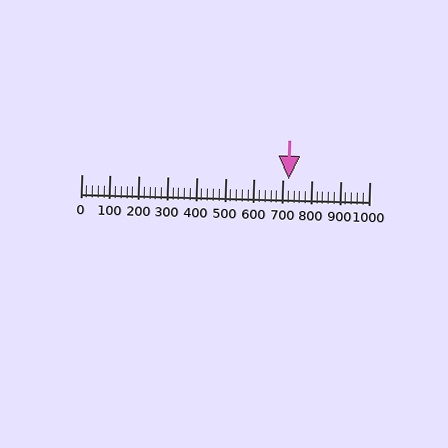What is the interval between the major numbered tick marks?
The major tick marks are spaced 100 units apart.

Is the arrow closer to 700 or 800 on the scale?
The arrow is closer to 700.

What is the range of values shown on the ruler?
The ruler shows values from 0 to 1000.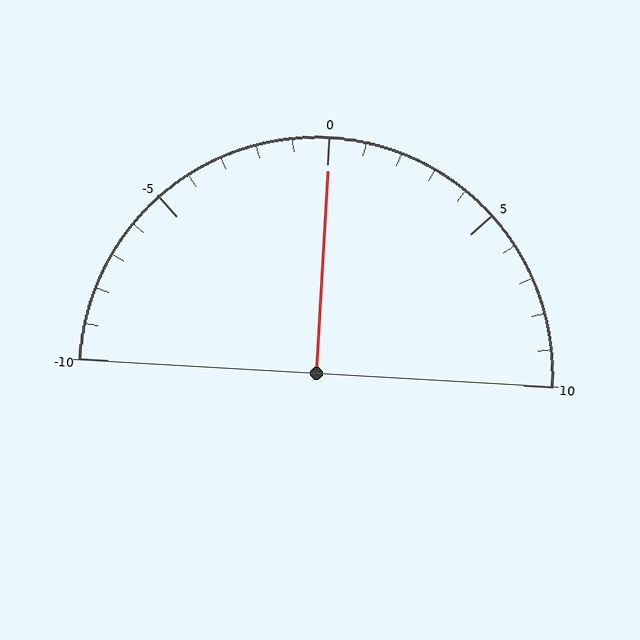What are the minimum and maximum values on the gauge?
The gauge ranges from -10 to 10.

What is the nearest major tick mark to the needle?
The nearest major tick mark is 0.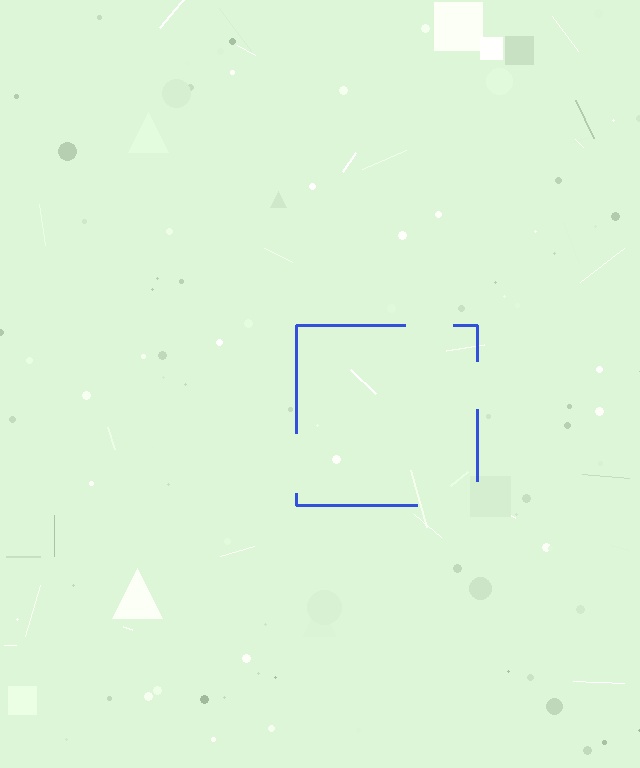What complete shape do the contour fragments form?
The contour fragments form a square.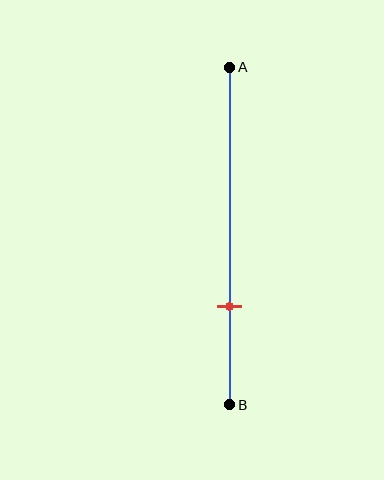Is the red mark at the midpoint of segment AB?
No, the mark is at about 70% from A, not at the 50% midpoint.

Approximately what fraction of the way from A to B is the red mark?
The red mark is approximately 70% of the way from A to B.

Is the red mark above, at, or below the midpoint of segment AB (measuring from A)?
The red mark is below the midpoint of segment AB.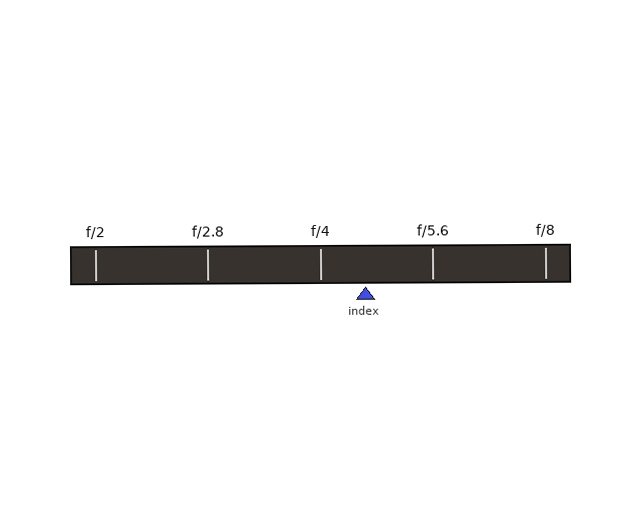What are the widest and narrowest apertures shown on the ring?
The widest aperture shown is f/2 and the narrowest is f/8.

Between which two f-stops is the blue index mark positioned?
The index mark is between f/4 and f/5.6.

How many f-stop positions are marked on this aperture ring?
There are 5 f-stop positions marked.